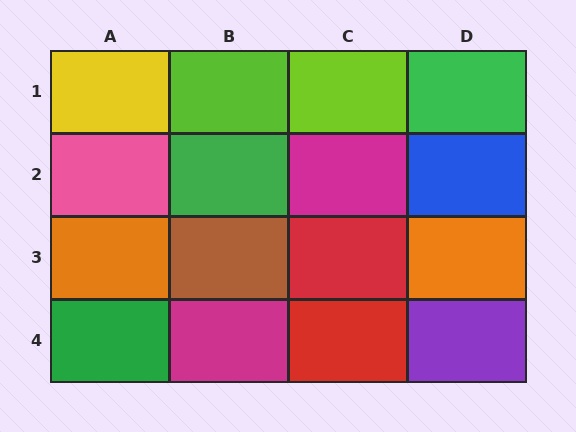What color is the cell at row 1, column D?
Green.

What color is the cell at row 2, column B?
Green.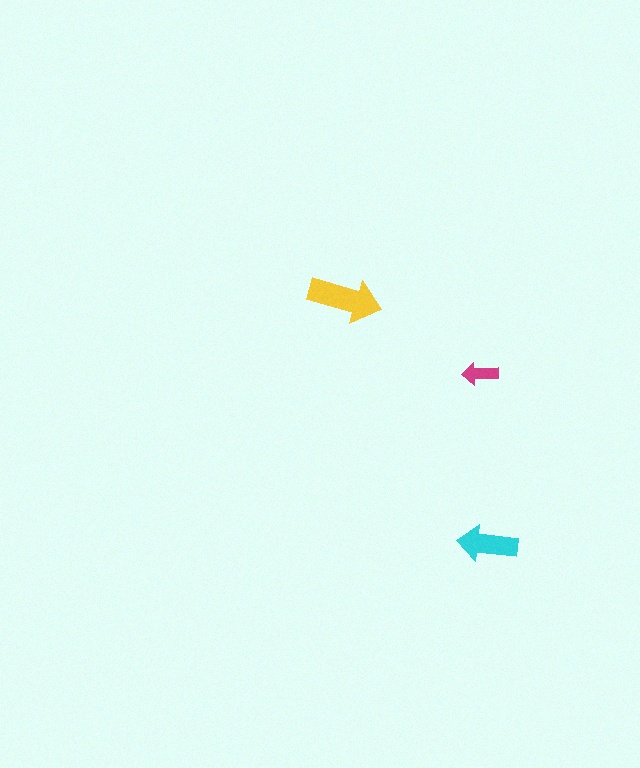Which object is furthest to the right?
The cyan arrow is rightmost.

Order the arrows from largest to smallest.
the yellow one, the cyan one, the magenta one.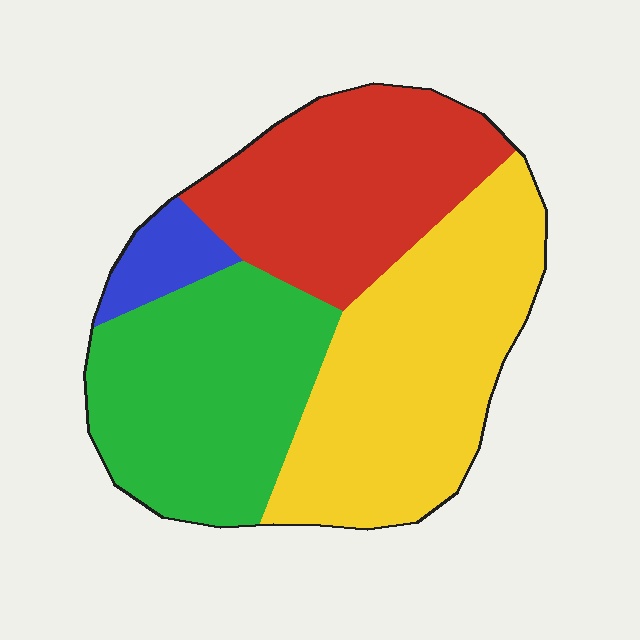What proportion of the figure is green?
Green takes up about one third (1/3) of the figure.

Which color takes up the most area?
Yellow, at roughly 35%.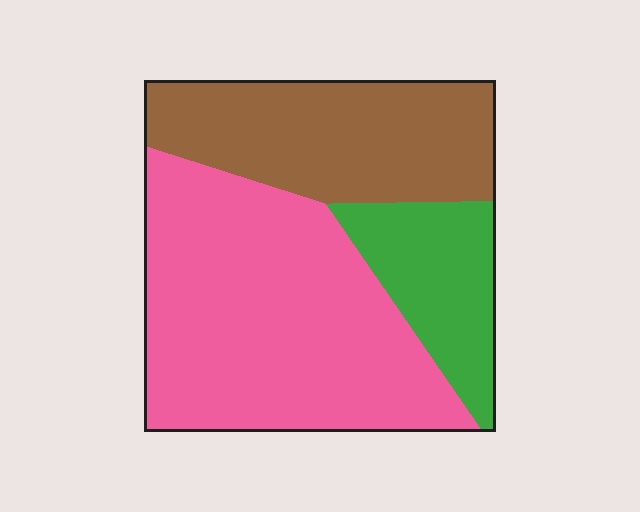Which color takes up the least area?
Green, at roughly 15%.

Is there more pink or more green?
Pink.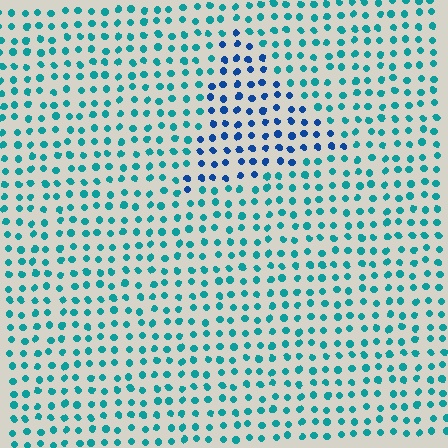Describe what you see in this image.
The image is filled with small teal elements in a uniform arrangement. A triangle-shaped region is visible where the elements are tinted to a slightly different hue, forming a subtle color boundary.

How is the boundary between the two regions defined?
The boundary is defined purely by a slight shift in hue (about 38 degrees). Spacing, size, and orientation are identical on both sides.